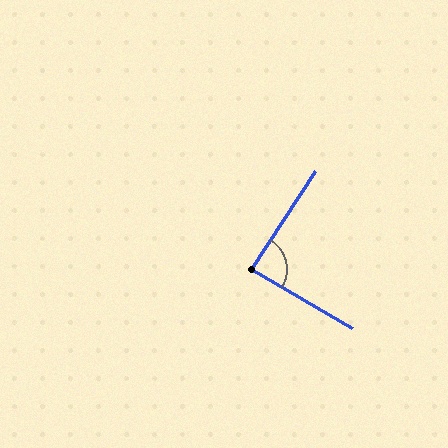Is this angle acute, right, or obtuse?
It is approximately a right angle.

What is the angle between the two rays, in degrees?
Approximately 88 degrees.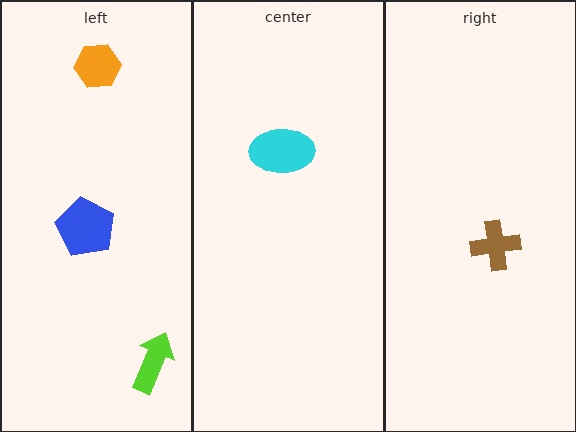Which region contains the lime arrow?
The left region.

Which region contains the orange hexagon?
The left region.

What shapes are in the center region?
The cyan ellipse.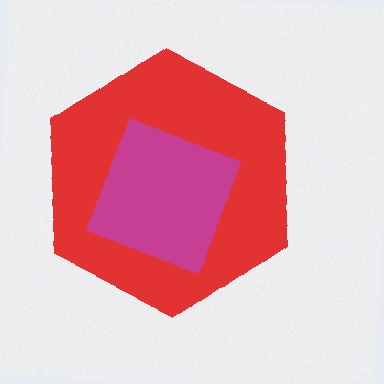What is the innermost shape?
The magenta square.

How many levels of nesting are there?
2.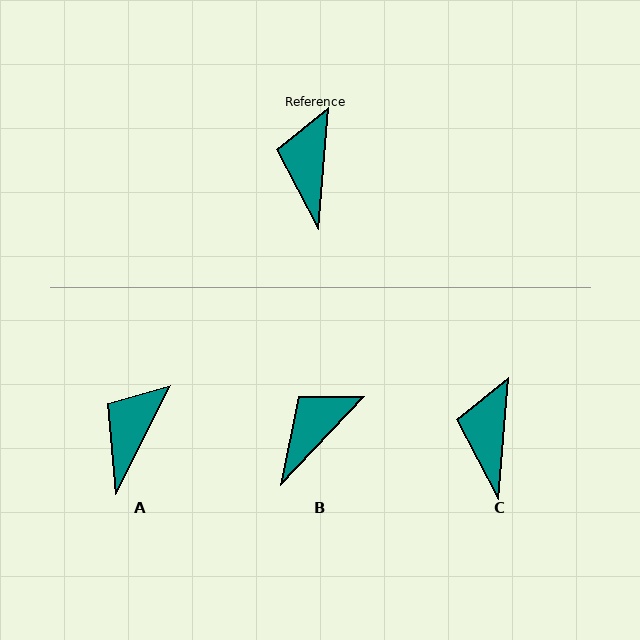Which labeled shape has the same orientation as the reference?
C.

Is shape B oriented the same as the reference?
No, it is off by about 39 degrees.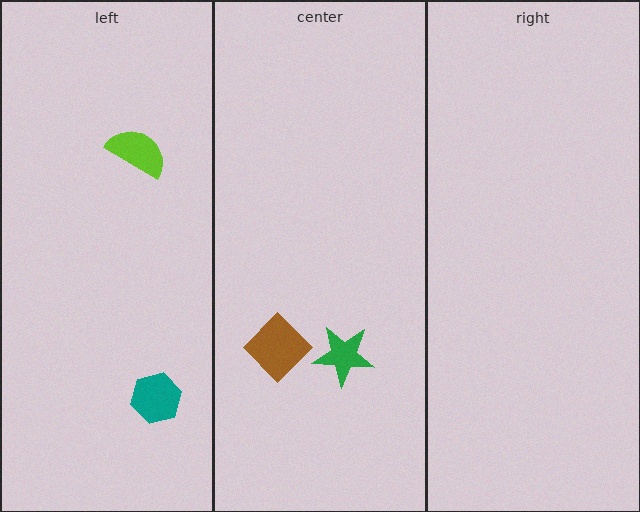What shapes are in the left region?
The lime semicircle, the teal hexagon.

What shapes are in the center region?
The green star, the brown diamond.